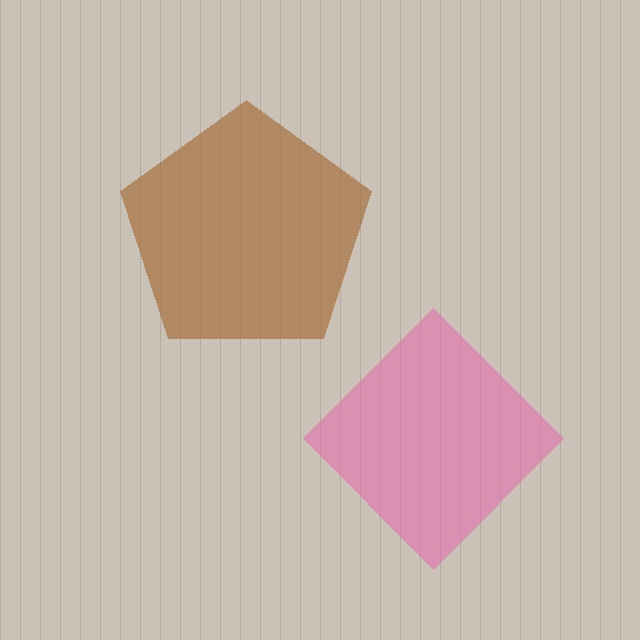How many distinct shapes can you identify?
There are 2 distinct shapes: a brown pentagon, a pink diamond.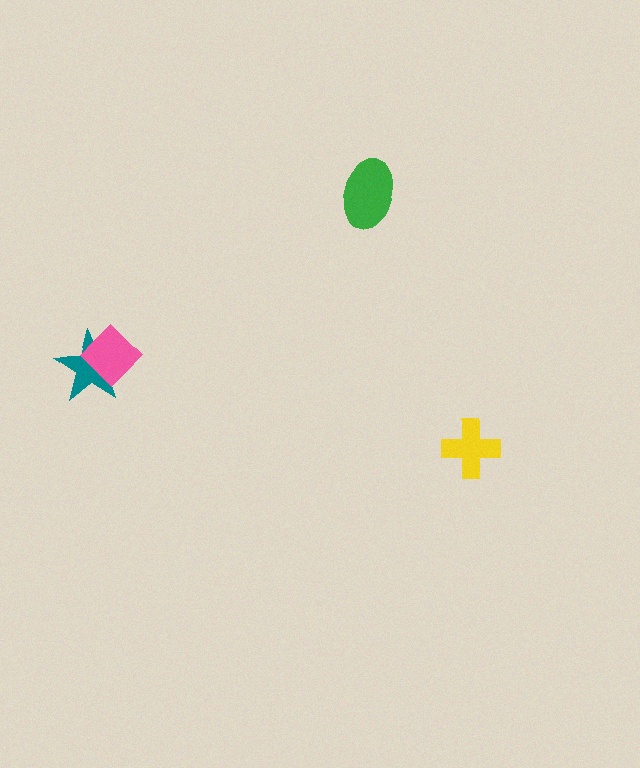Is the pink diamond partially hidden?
No, no other shape covers it.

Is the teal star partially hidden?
Yes, it is partially covered by another shape.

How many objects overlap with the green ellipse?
0 objects overlap with the green ellipse.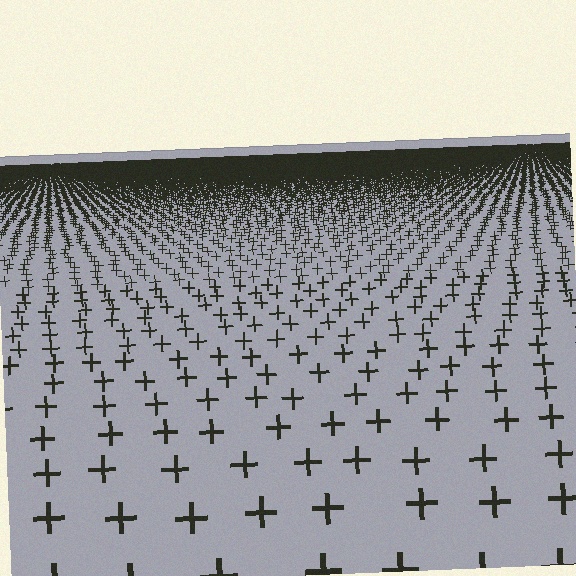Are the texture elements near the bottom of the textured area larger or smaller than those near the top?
Larger. Near the bottom, elements are closer to the viewer and appear at a bigger on-screen size.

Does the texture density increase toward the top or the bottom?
Density increases toward the top.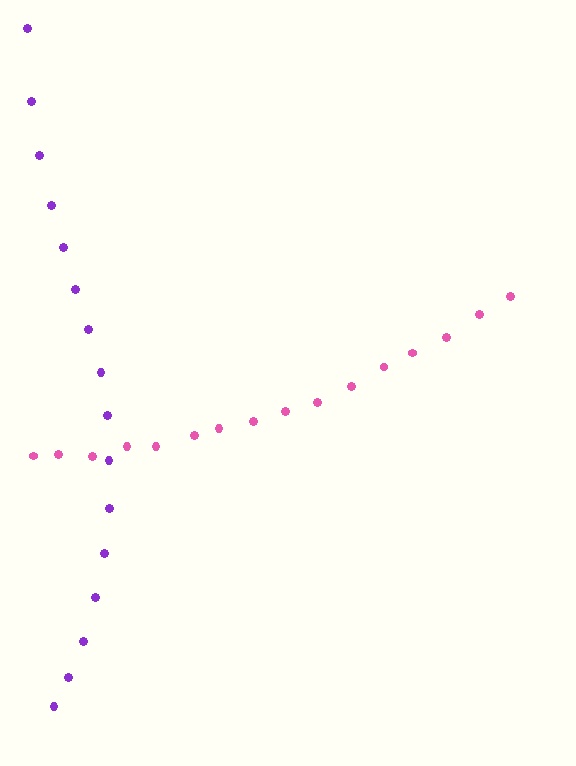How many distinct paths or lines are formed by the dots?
There are 2 distinct paths.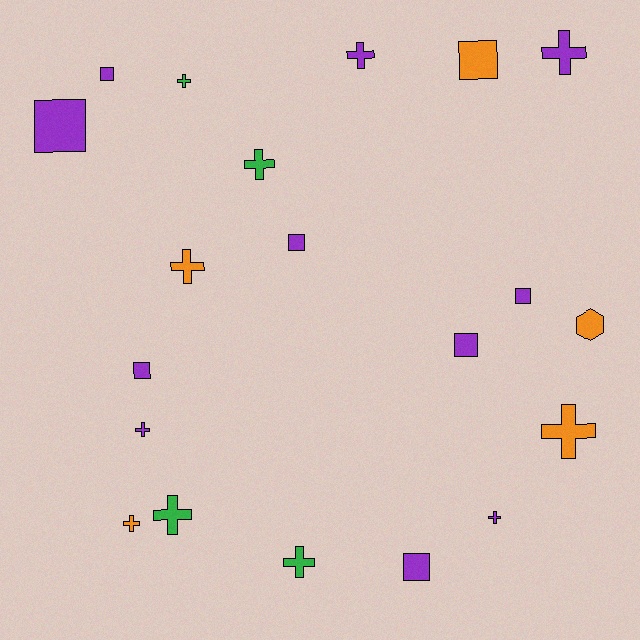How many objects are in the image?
There are 20 objects.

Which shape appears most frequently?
Cross, with 11 objects.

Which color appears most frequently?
Purple, with 11 objects.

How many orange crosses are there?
There are 3 orange crosses.